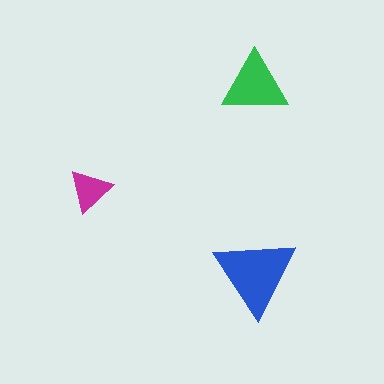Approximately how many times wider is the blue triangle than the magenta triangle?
About 2 times wider.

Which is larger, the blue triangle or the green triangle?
The blue one.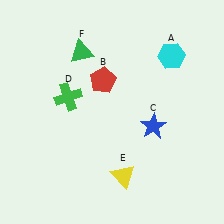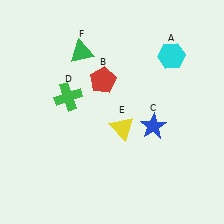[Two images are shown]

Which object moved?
The yellow triangle (E) moved up.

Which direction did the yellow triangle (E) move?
The yellow triangle (E) moved up.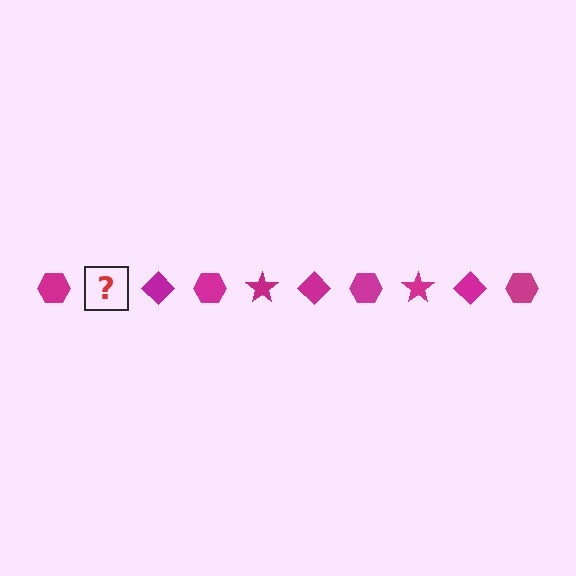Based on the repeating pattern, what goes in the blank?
The blank should be a magenta star.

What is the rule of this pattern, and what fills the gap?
The rule is that the pattern cycles through hexagon, star, diamond shapes in magenta. The gap should be filled with a magenta star.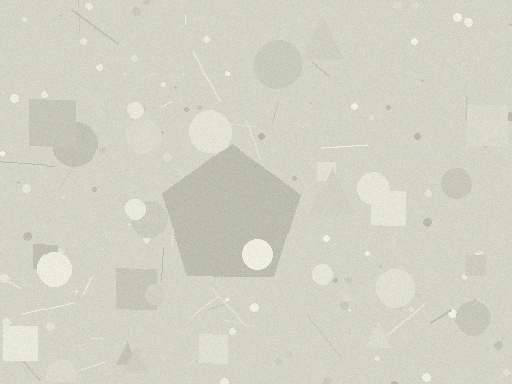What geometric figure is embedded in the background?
A pentagon is embedded in the background.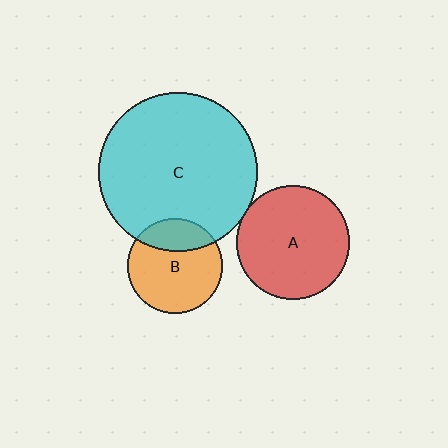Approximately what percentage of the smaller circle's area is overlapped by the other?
Approximately 5%.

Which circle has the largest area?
Circle C (cyan).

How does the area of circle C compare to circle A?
Approximately 2.0 times.